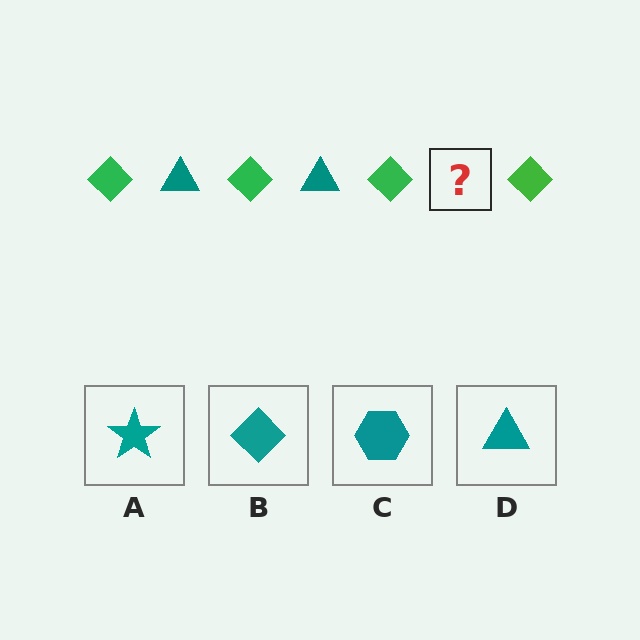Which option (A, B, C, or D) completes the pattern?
D.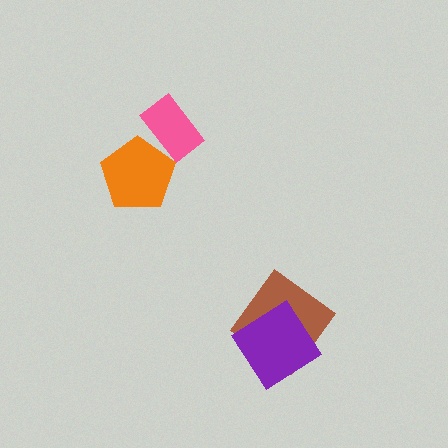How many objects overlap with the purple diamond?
1 object overlaps with the purple diamond.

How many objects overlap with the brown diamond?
1 object overlaps with the brown diamond.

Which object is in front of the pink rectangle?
The orange pentagon is in front of the pink rectangle.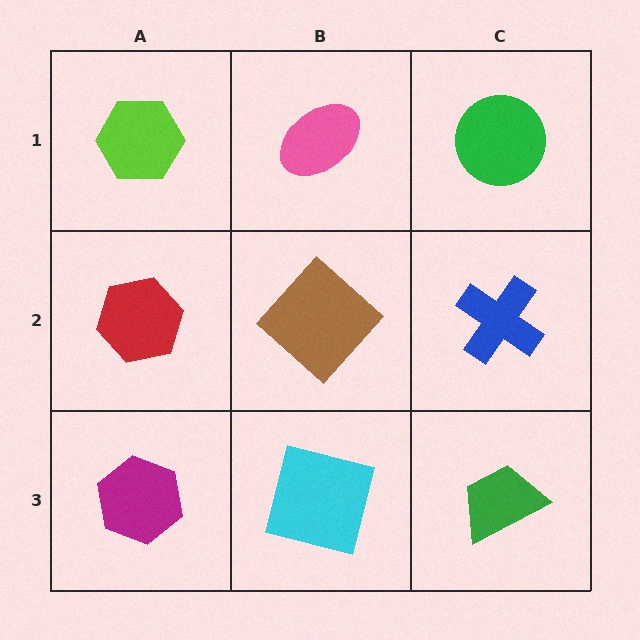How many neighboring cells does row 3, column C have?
2.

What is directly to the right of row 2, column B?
A blue cross.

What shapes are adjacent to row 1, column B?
A brown diamond (row 2, column B), a lime hexagon (row 1, column A), a green circle (row 1, column C).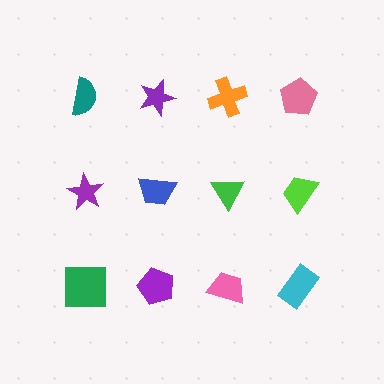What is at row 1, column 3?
An orange cross.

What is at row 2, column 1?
A purple star.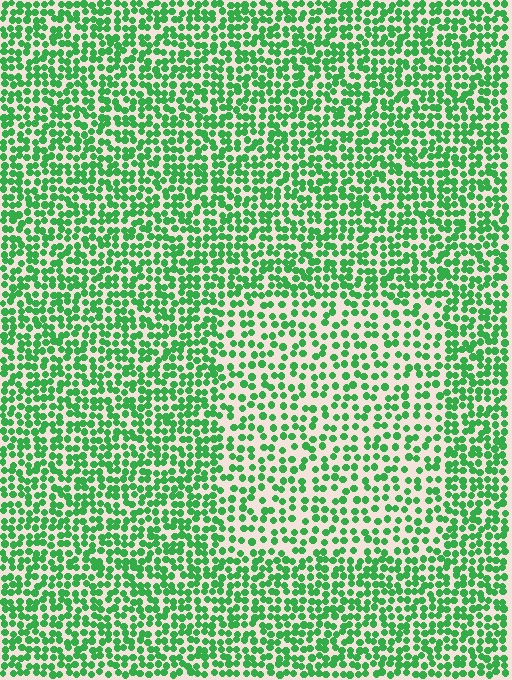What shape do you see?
I see a rectangle.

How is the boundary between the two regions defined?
The boundary is defined by a change in element density (approximately 1.6x ratio). All elements are the same color, size, and shape.